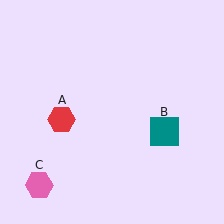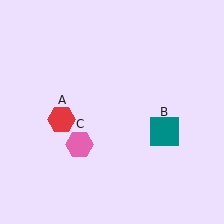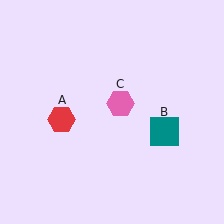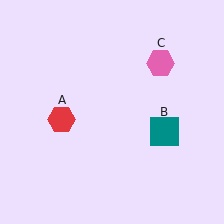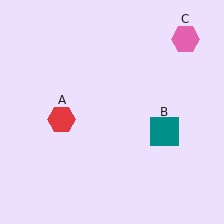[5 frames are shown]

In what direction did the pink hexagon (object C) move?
The pink hexagon (object C) moved up and to the right.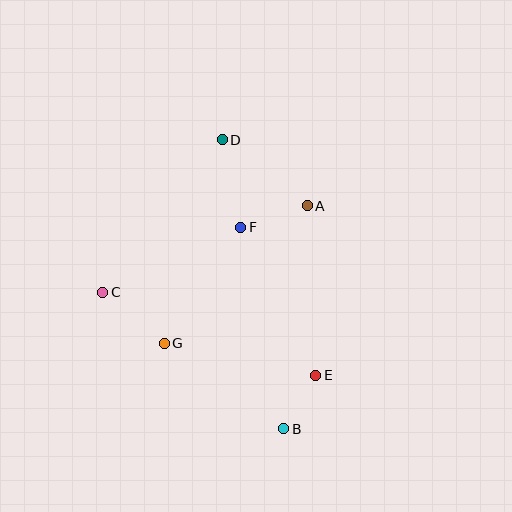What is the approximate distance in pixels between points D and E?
The distance between D and E is approximately 253 pixels.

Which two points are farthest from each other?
Points B and D are farthest from each other.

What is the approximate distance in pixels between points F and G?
The distance between F and G is approximately 139 pixels.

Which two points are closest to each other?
Points B and E are closest to each other.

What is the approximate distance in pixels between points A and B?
The distance between A and B is approximately 224 pixels.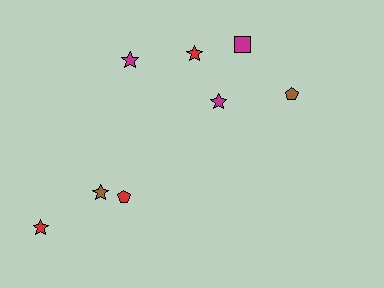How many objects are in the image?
There are 8 objects.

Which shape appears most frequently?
Star, with 5 objects.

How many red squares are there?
There are no red squares.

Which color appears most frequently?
Red, with 3 objects.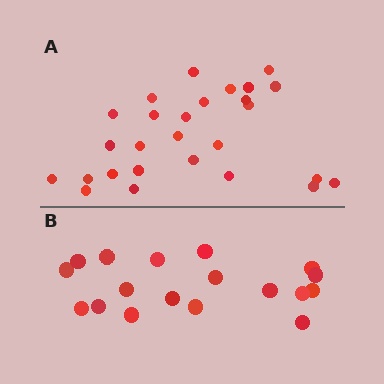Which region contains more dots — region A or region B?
Region A (the top region) has more dots.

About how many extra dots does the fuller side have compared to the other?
Region A has roughly 8 or so more dots than region B.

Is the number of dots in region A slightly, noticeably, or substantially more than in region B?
Region A has substantially more. The ratio is roughly 1.5 to 1.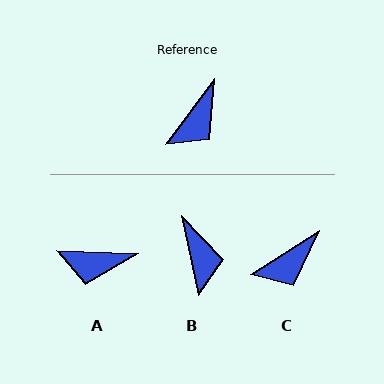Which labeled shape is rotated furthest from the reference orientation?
A, about 56 degrees away.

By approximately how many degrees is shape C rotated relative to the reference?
Approximately 21 degrees clockwise.